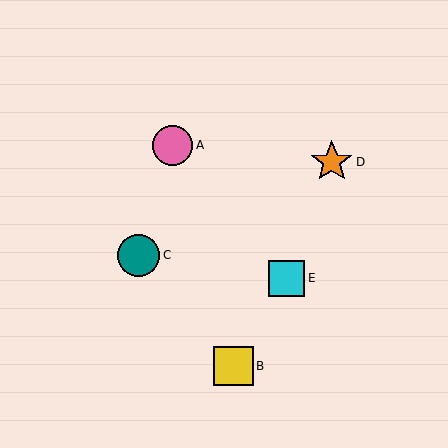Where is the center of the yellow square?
The center of the yellow square is at (234, 366).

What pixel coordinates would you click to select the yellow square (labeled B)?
Click at (234, 366) to select the yellow square B.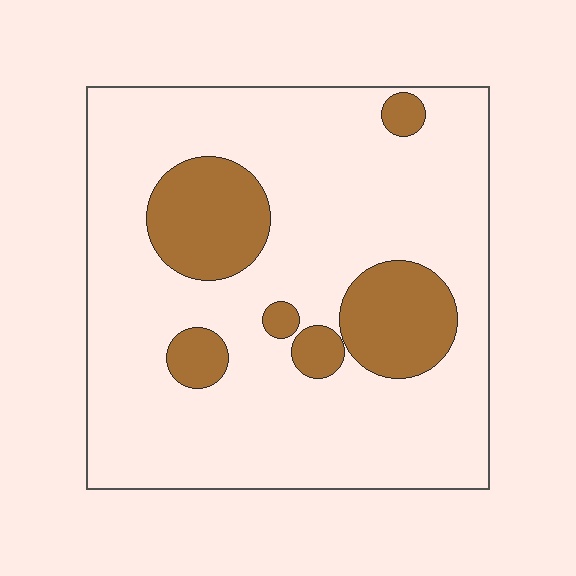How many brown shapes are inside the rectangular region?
6.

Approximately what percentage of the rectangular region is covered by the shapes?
Approximately 20%.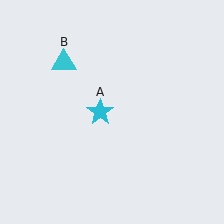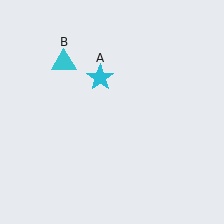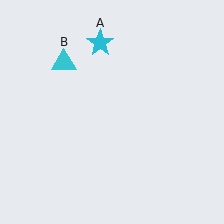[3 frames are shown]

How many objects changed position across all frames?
1 object changed position: cyan star (object A).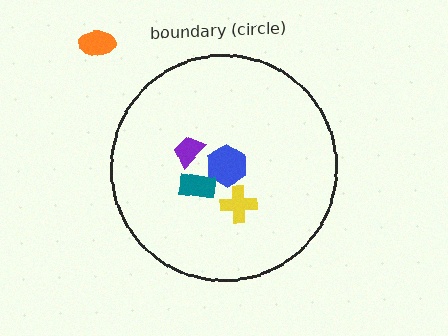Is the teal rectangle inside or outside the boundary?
Inside.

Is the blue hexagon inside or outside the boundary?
Inside.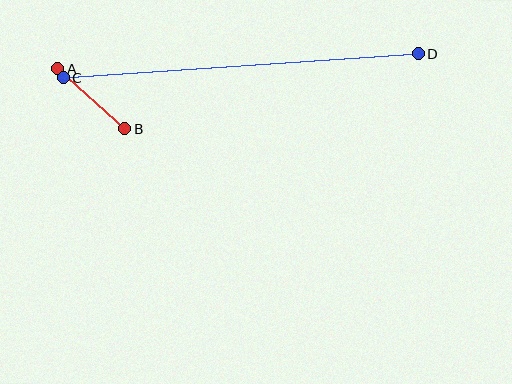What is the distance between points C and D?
The distance is approximately 356 pixels.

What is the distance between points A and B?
The distance is approximately 90 pixels.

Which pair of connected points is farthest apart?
Points C and D are farthest apart.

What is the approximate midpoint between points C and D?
The midpoint is at approximately (241, 66) pixels.